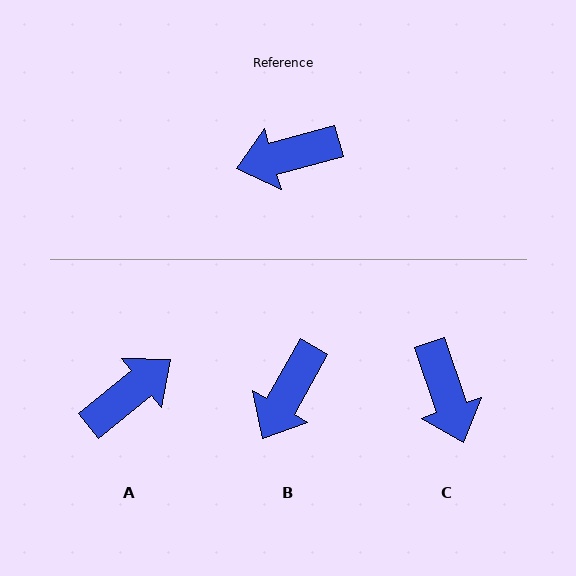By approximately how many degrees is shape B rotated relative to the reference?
Approximately 45 degrees counter-clockwise.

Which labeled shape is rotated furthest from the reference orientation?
A, about 156 degrees away.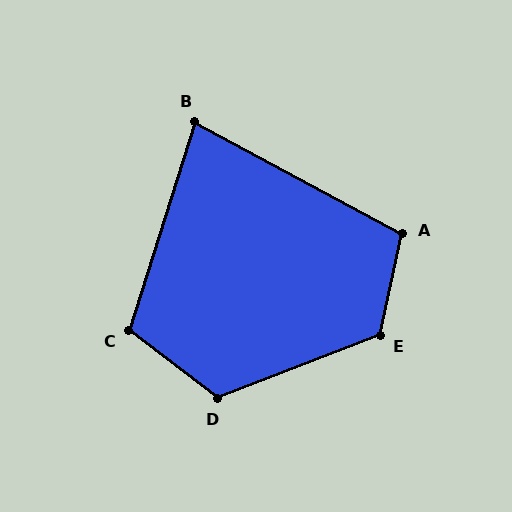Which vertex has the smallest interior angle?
B, at approximately 79 degrees.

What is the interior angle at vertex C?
Approximately 110 degrees (obtuse).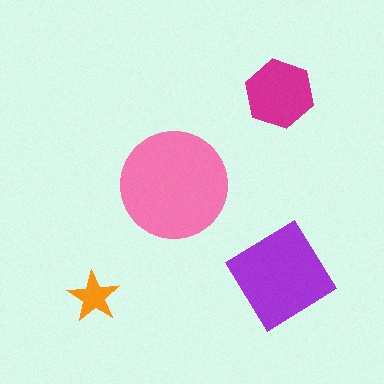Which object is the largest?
The pink circle.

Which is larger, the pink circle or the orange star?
The pink circle.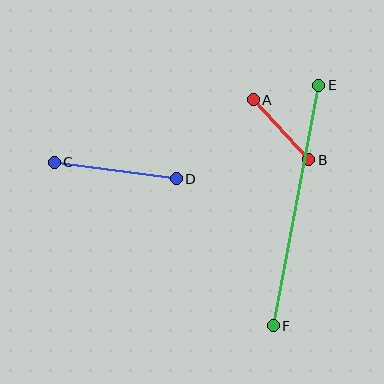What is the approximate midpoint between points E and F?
The midpoint is at approximately (296, 205) pixels.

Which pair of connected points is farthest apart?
Points E and F are farthest apart.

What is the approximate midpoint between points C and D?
The midpoint is at approximately (115, 170) pixels.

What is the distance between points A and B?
The distance is approximately 82 pixels.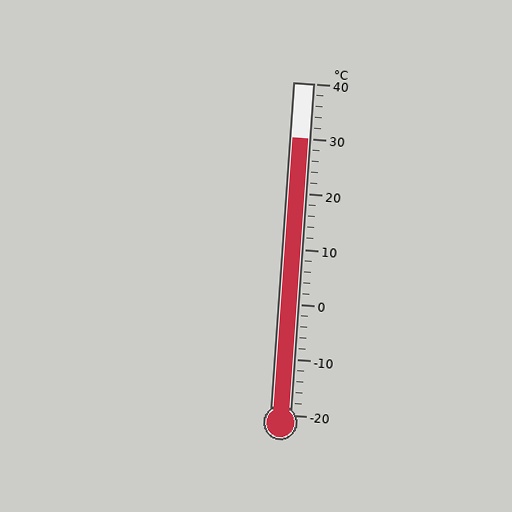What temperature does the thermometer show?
The thermometer shows approximately 30°C.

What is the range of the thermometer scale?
The thermometer scale ranges from -20°C to 40°C.